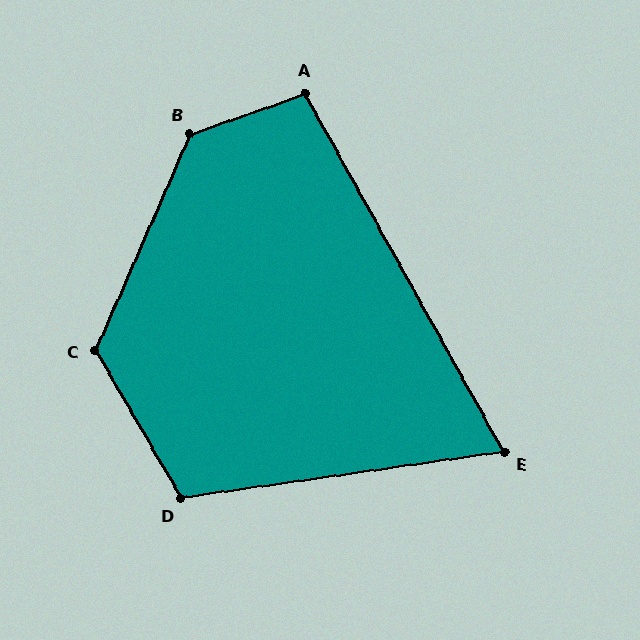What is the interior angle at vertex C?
Approximately 126 degrees (obtuse).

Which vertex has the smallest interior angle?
E, at approximately 69 degrees.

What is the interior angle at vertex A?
Approximately 100 degrees (obtuse).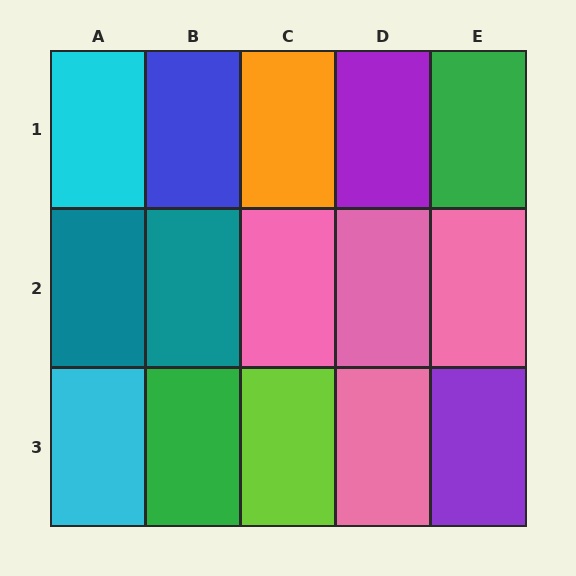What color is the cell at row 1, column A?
Cyan.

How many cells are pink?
4 cells are pink.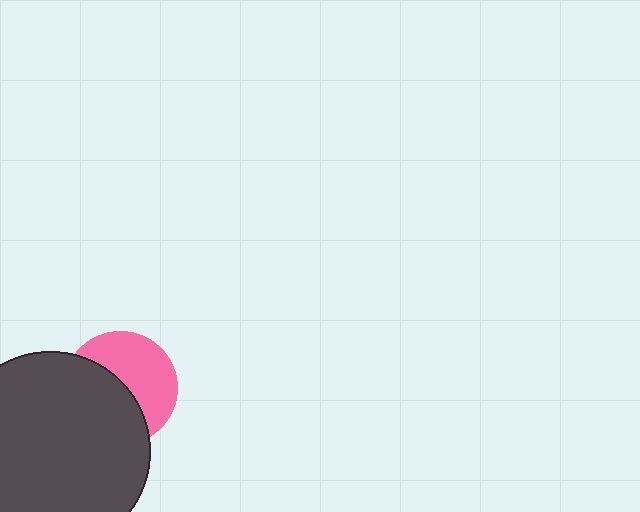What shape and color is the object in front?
The object in front is a dark gray circle.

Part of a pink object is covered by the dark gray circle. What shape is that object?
It is a circle.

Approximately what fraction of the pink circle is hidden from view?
Roughly 50% of the pink circle is hidden behind the dark gray circle.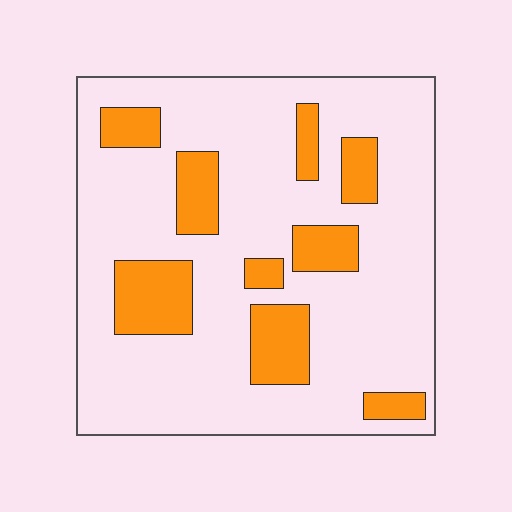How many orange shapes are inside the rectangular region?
9.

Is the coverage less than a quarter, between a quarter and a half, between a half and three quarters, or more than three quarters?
Less than a quarter.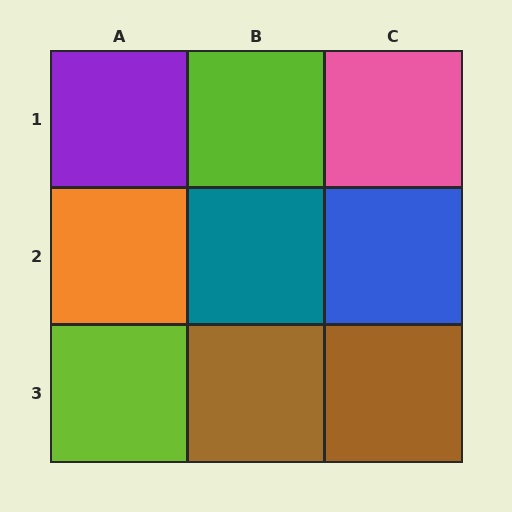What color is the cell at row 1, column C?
Pink.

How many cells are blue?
1 cell is blue.